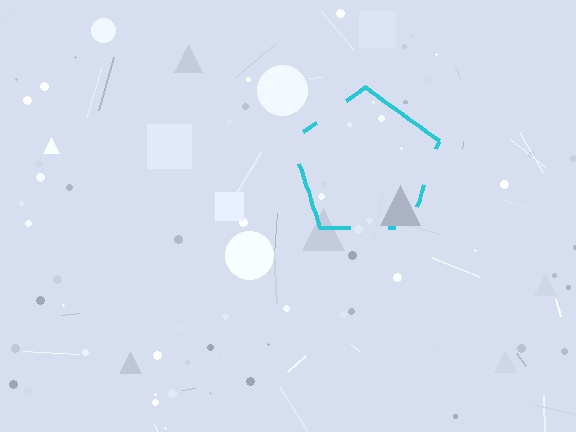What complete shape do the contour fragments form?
The contour fragments form a pentagon.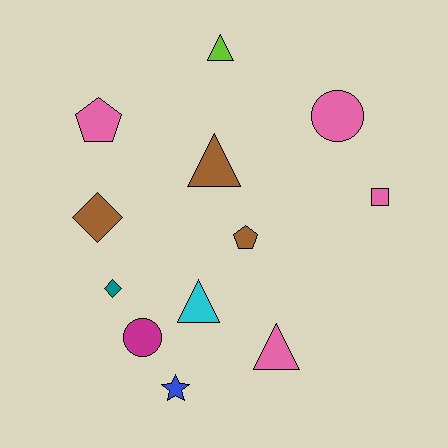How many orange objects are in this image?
There are no orange objects.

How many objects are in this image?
There are 12 objects.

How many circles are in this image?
There are 2 circles.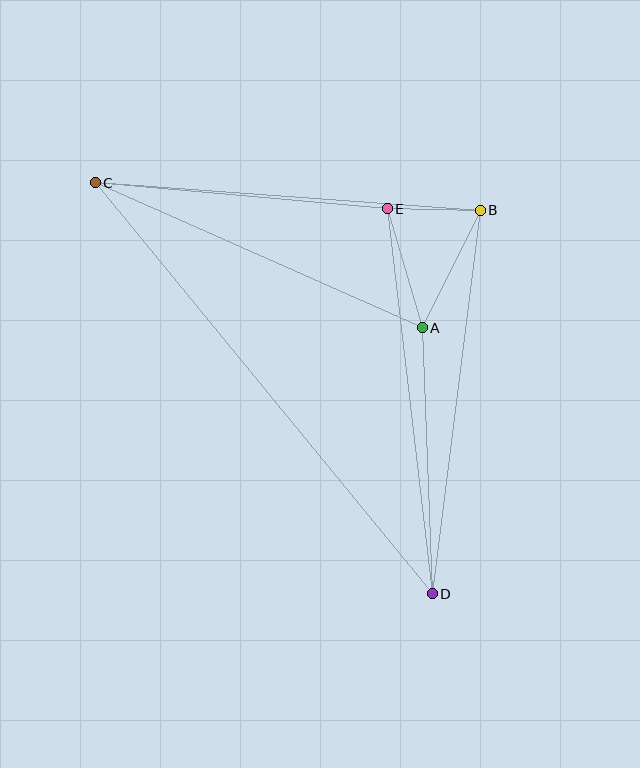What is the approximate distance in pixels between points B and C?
The distance between B and C is approximately 386 pixels.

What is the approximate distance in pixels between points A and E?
The distance between A and E is approximately 124 pixels.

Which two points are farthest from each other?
Points C and D are farthest from each other.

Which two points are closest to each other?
Points B and E are closest to each other.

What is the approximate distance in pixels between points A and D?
The distance between A and D is approximately 266 pixels.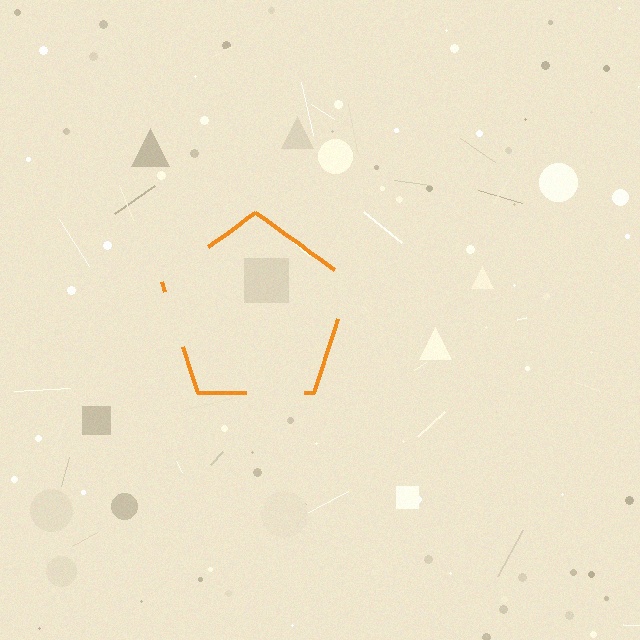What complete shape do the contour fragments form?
The contour fragments form a pentagon.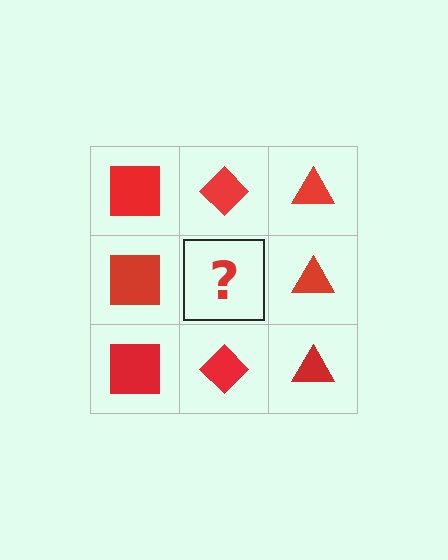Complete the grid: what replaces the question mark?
The question mark should be replaced with a red diamond.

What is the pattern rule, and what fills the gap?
The rule is that each column has a consistent shape. The gap should be filled with a red diamond.